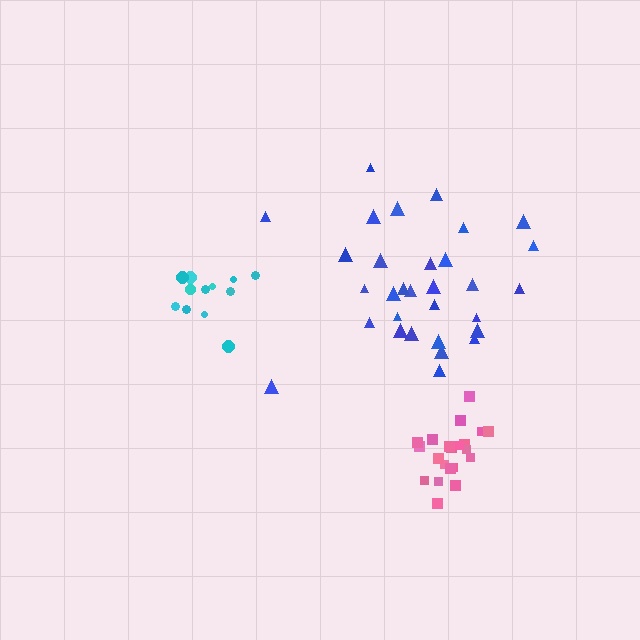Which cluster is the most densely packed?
Pink.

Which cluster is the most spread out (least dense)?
Blue.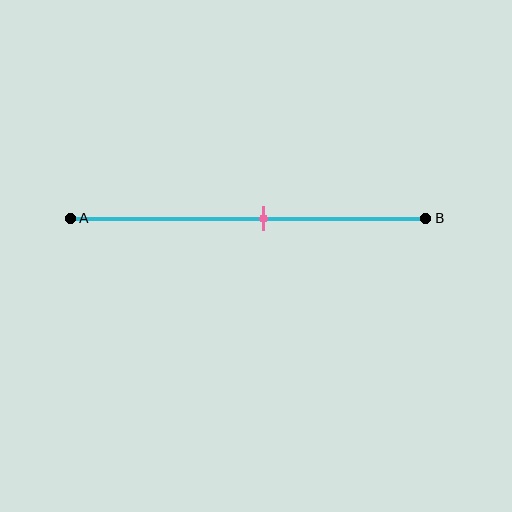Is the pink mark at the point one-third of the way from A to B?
No, the mark is at about 55% from A, not at the 33% one-third point.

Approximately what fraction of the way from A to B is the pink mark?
The pink mark is approximately 55% of the way from A to B.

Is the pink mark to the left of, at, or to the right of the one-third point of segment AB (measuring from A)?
The pink mark is to the right of the one-third point of segment AB.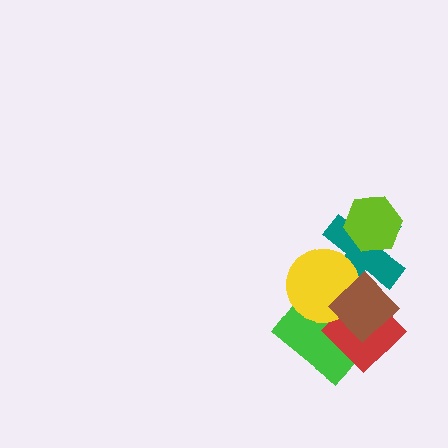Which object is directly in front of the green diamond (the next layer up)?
The cyan triangle is directly in front of the green diamond.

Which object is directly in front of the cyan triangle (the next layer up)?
The teal cross is directly in front of the cyan triangle.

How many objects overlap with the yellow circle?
5 objects overlap with the yellow circle.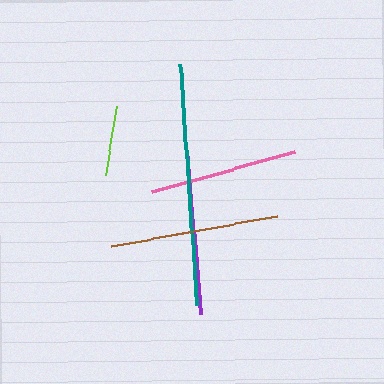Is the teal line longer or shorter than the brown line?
The teal line is longer than the brown line.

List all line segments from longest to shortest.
From longest to shortest: teal, brown, purple, pink, lime.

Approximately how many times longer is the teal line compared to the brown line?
The teal line is approximately 1.4 times the length of the brown line.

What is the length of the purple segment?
The purple segment is approximately 166 pixels long.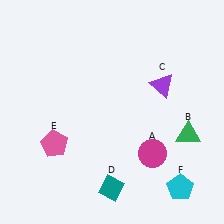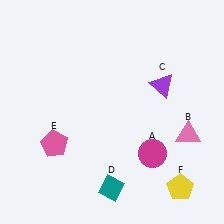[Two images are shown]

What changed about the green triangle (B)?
In Image 1, B is green. In Image 2, it changed to pink.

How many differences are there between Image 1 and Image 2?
There are 2 differences between the two images.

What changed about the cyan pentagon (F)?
In Image 1, F is cyan. In Image 2, it changed to yellow.